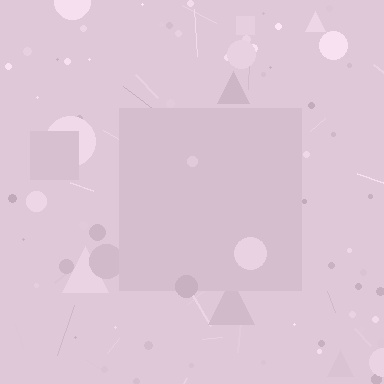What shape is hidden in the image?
A square is hidden in the image.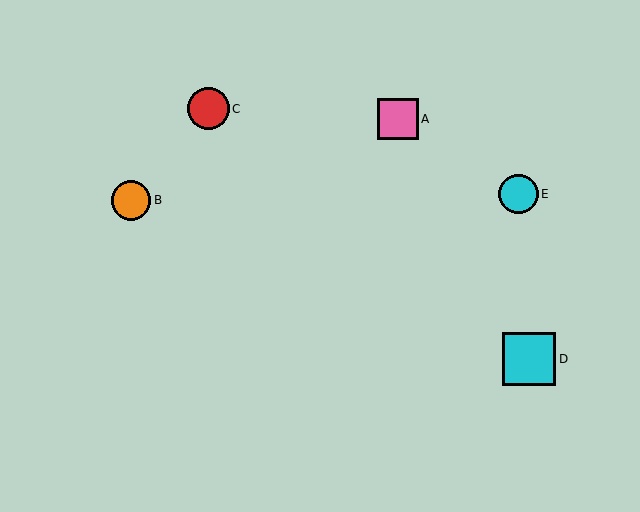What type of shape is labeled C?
Shape C is a red circle.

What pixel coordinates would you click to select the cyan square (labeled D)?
Click at (529, 359) to select the cyan square D.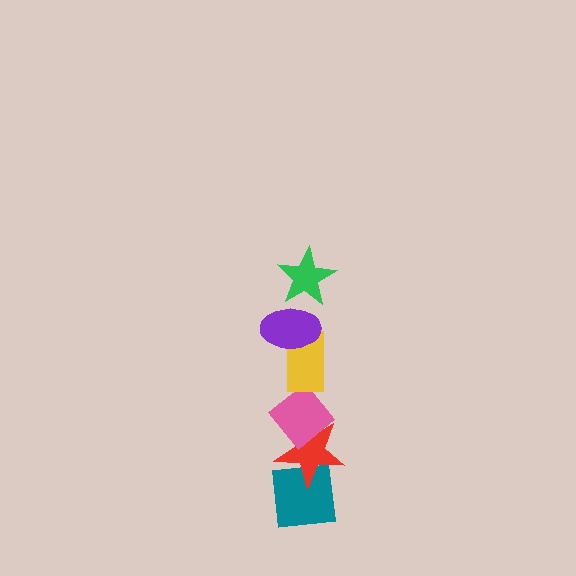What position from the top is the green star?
The green star is 1st from the top.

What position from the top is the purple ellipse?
The purple ellipse is 2nd from the top.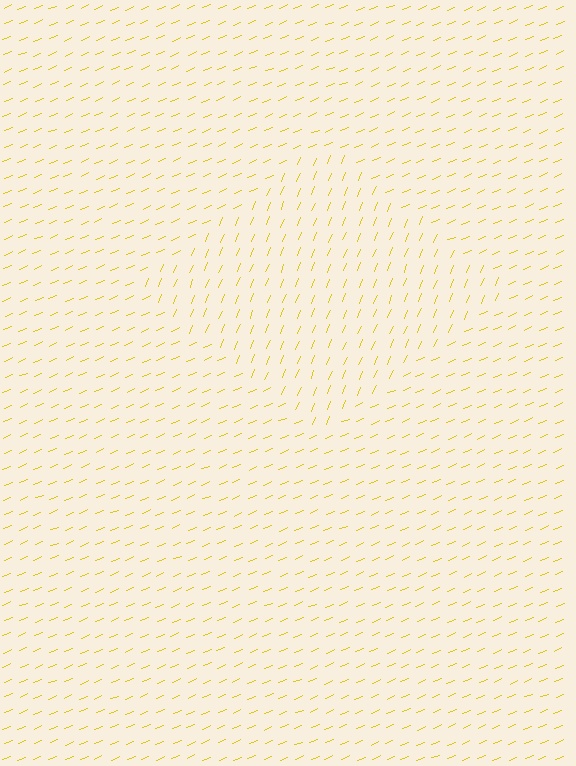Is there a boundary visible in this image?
Yes, there is a texture boundary formed by a change in line orientation.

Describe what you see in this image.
The image is filled with small yellow line segments. A diamond region in the image has lines oriented differently from the surrounding lines, creating a visible texture boundary.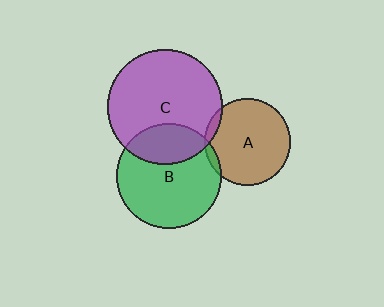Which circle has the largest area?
Circle C (purple).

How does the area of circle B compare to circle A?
Approximately 1.5 times.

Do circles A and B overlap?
Yes.